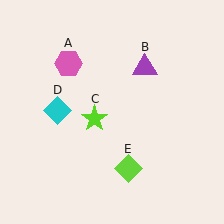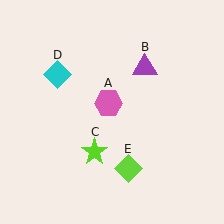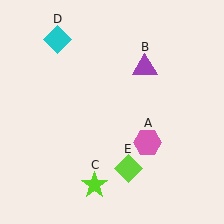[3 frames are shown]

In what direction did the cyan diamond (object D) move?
The cyan diamond (object D) moved up.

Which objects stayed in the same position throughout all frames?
Purple triangle (object B) and lime diamond (object E) remained stationary.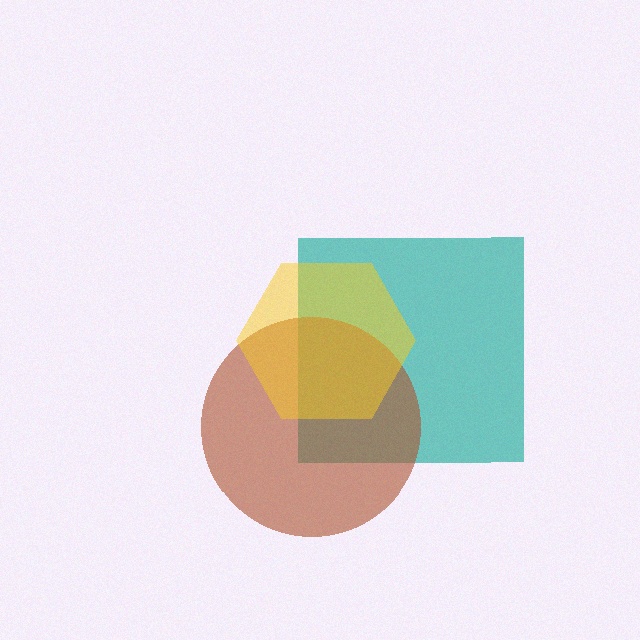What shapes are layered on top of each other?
The layered shapes are: a teal square, a brown circle, a yellow hexagon.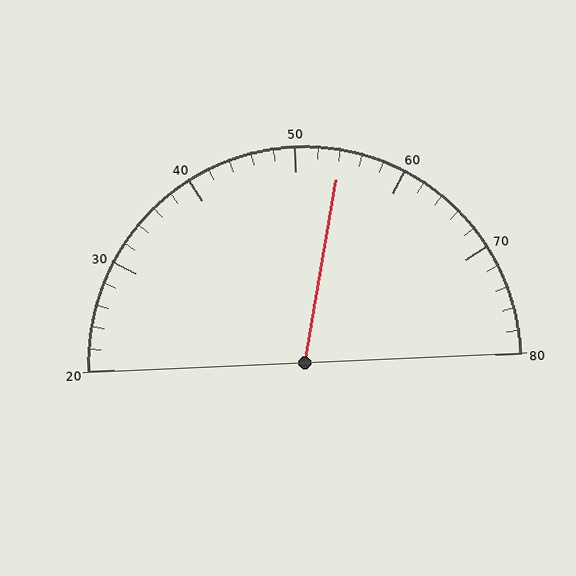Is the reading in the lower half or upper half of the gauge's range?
The reading is in the upper half of the range (20 to 80).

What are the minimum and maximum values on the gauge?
The gauge ranges from 20 to 80.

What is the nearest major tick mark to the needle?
The nearest major tick mark is 50.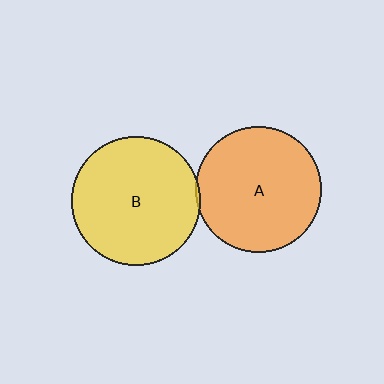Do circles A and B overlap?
Yes.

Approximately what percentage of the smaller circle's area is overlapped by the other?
Approximately 5%.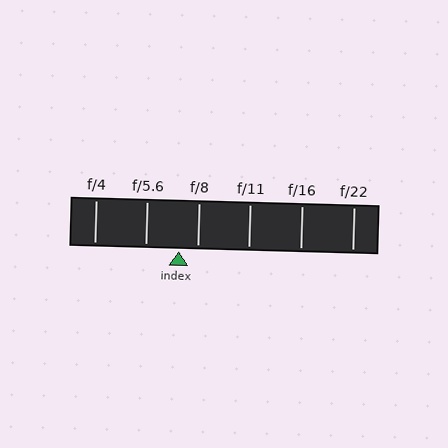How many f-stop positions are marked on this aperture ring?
There are 6 f-stop positions marked.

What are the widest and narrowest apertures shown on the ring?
The widest aperture shown is f/4 and the narrowest is f/22.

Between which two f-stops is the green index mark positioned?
The index mark is between f/5.6 and f/8.